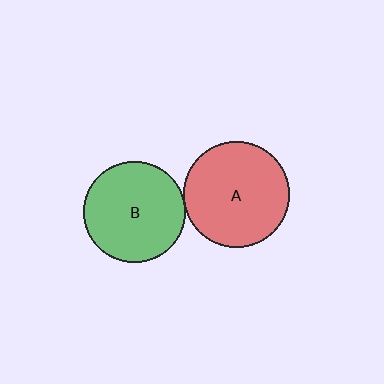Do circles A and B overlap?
Yes.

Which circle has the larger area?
Circle A (red).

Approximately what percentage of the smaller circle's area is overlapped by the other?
Approximately 5%.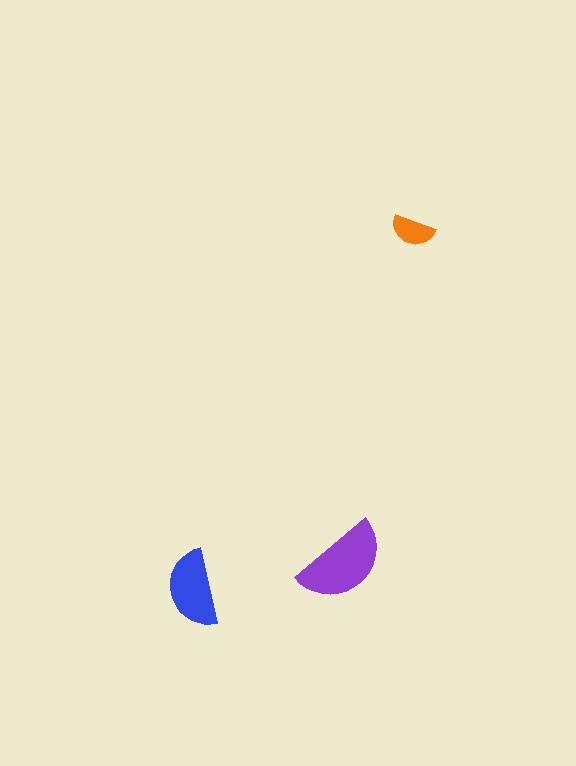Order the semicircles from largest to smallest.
the purple one, the blue one, the orange one.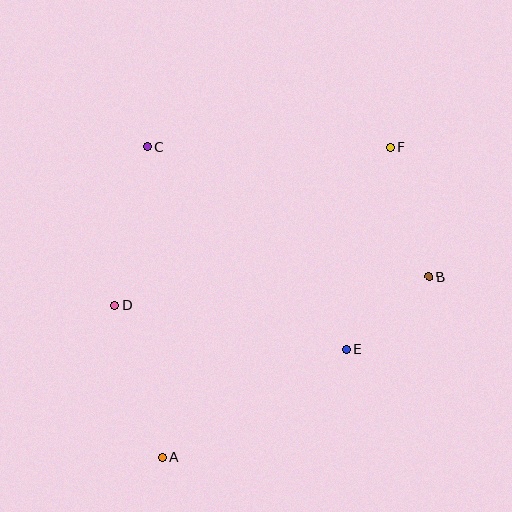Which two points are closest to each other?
Points B and E are closest to each other.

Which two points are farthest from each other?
Points A and F are farthest from each other.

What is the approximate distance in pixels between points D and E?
The distance between D and E is approximately 236 pixels.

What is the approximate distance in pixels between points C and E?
The distance between C and E is approximately 284 pixels.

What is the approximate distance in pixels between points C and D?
The distance between C and D is approximately 161 pixels.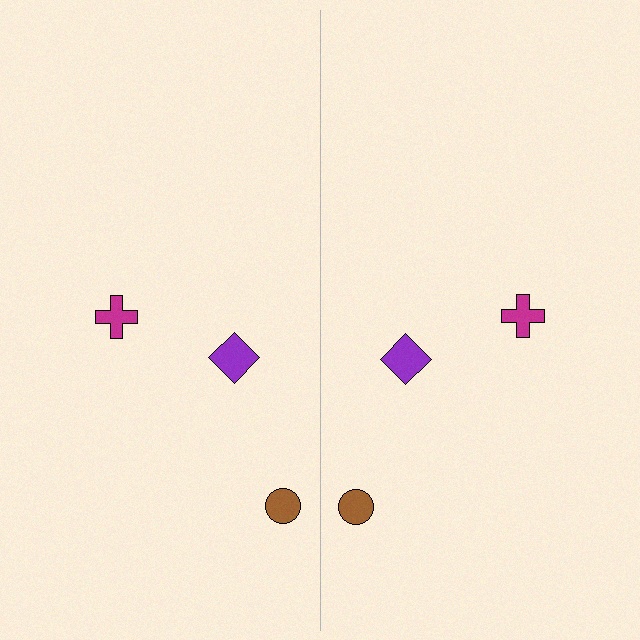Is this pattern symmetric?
Yes, this pattern has bilateral (reflection) symmetry.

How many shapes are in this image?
There are 6 shapes in this image.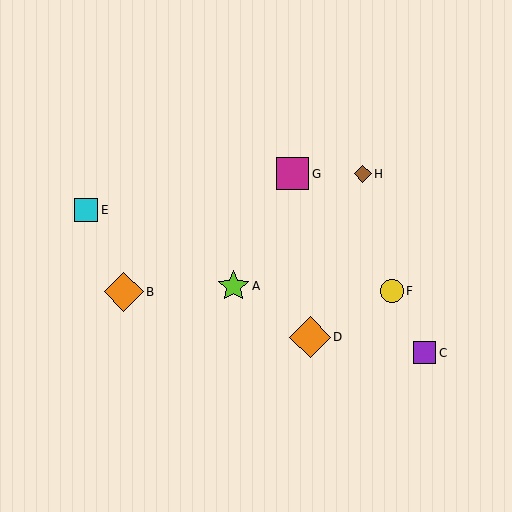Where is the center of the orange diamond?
The center of the orange diamond is at (124, 292).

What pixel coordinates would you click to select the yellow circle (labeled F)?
Click at (392, 291) to select the yellow circle F.